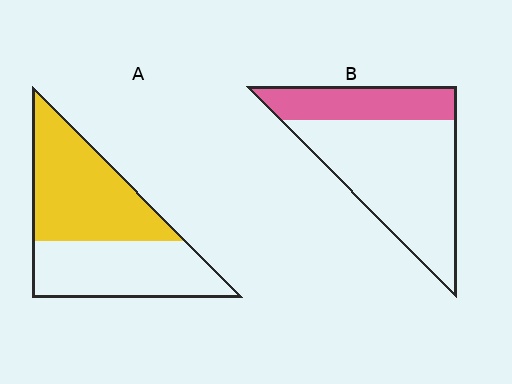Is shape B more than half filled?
No.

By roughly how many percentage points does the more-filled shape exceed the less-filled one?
By roughly 25 percentage points (A over B).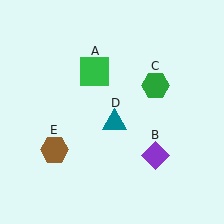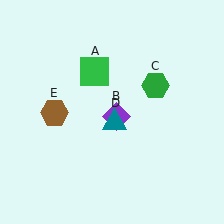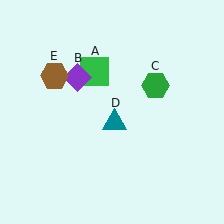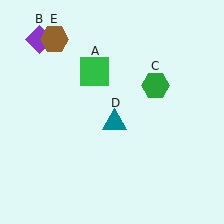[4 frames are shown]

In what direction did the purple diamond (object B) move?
The purple diamond (object B) moved up and to the left.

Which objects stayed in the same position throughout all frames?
Green square (object A) and green hexagon (object C) and teal triangle (object D) remained stationary.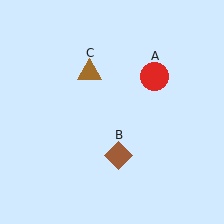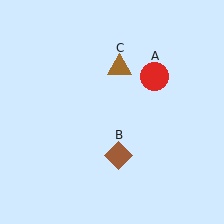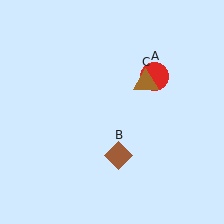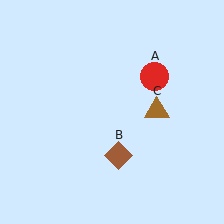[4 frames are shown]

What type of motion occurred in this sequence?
The brown triangle (object C) rotated clockwise around the center of the scene.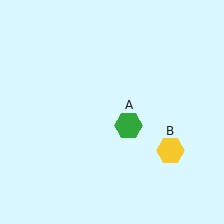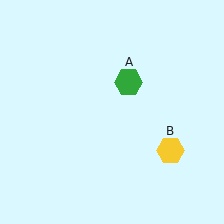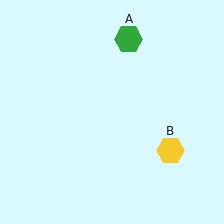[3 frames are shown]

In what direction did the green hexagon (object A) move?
The green hexagon (object A) moved up.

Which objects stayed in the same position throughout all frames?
Yellow hexagon (object B) remained stationary.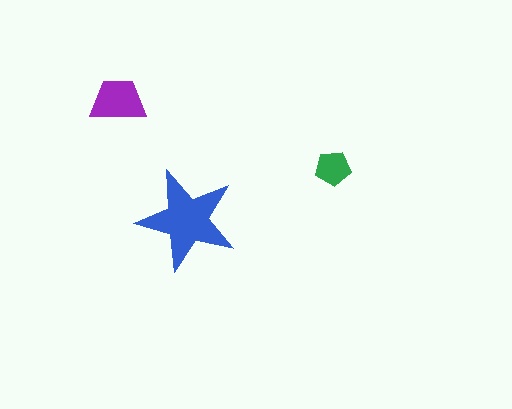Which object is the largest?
The blue star.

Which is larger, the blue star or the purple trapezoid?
The blue star.